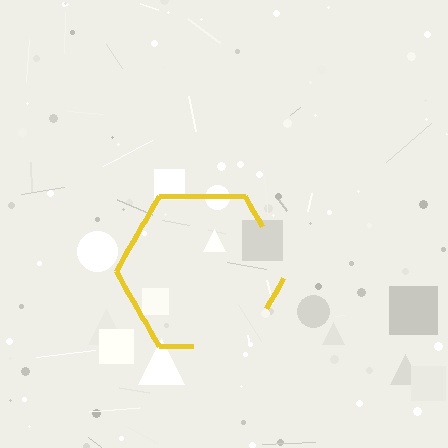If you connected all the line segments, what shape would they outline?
They would outline a hexagon.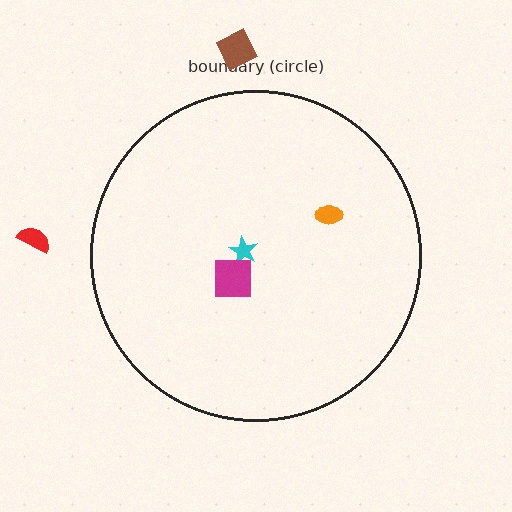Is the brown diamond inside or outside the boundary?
Outside.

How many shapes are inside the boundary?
3 inside, 2 outside.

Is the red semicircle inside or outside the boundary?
Outside.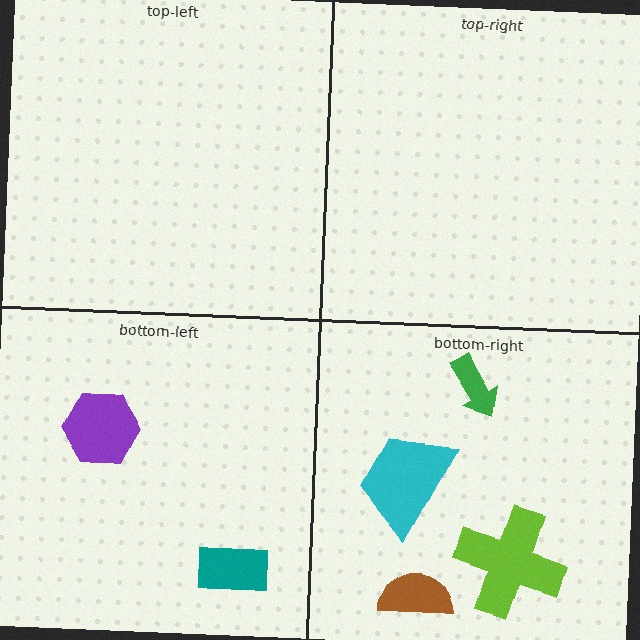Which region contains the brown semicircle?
The bottom-right region.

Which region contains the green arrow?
The bottom-right region.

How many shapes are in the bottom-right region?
4.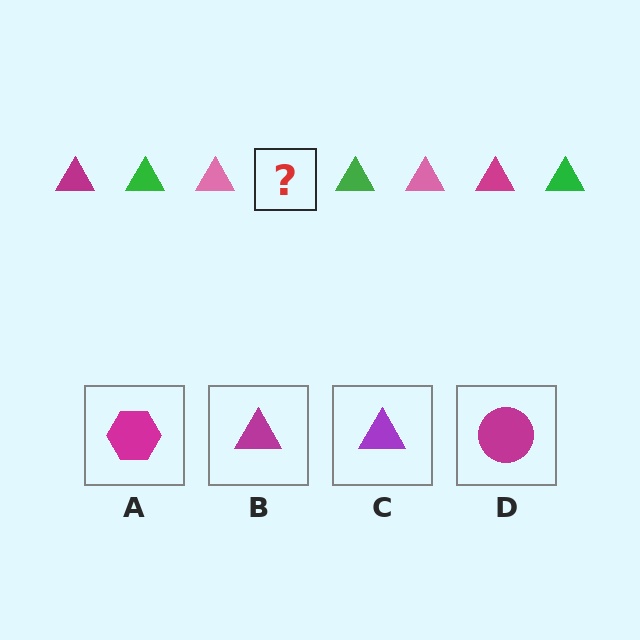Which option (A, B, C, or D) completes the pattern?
B.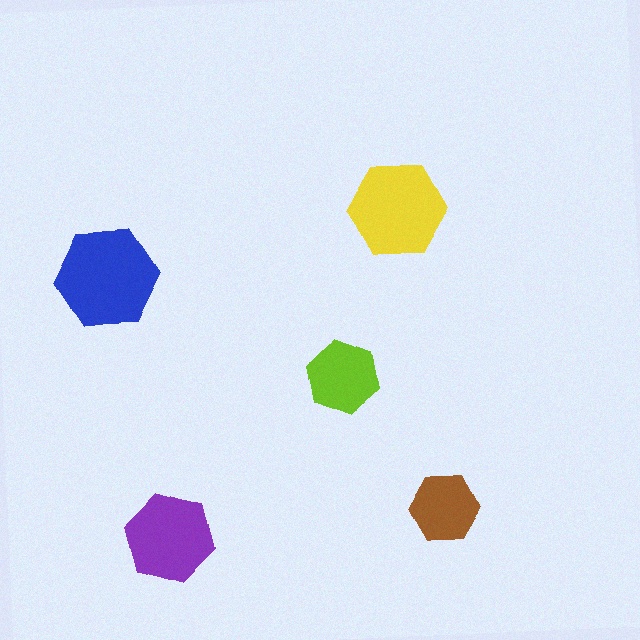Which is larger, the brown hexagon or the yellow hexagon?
The yellow one.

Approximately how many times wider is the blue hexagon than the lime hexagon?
About 1.5 times wider.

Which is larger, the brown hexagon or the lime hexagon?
The lime one.